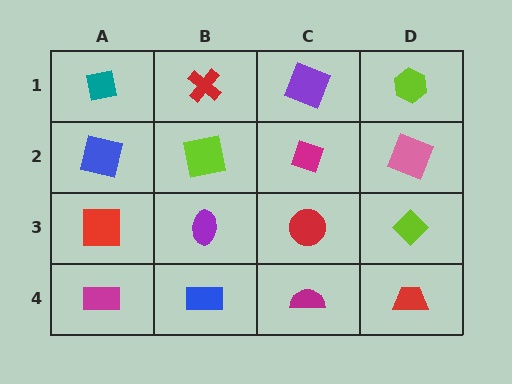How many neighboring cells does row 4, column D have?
2.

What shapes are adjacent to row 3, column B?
A lime square (row 2, column B), a blue rectangle (row 4, column B), a red square (row 3, column A), a red circle (row 3, column C).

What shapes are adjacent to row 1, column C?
A magenta diamond (row 2, column C), a red cross (row 1, column B), a lime hexagon (row 1, column D).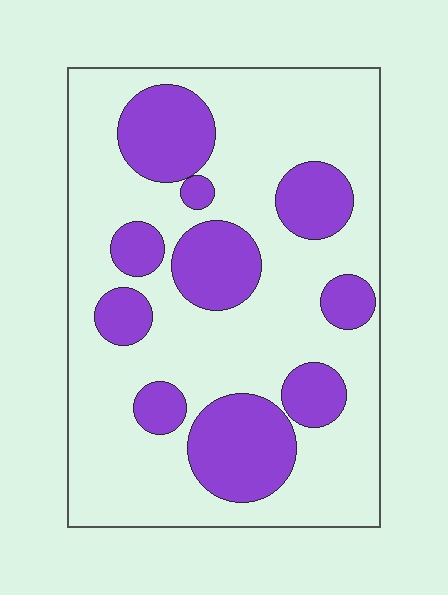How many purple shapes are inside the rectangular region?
10.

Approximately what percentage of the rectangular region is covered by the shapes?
Approximately 30%.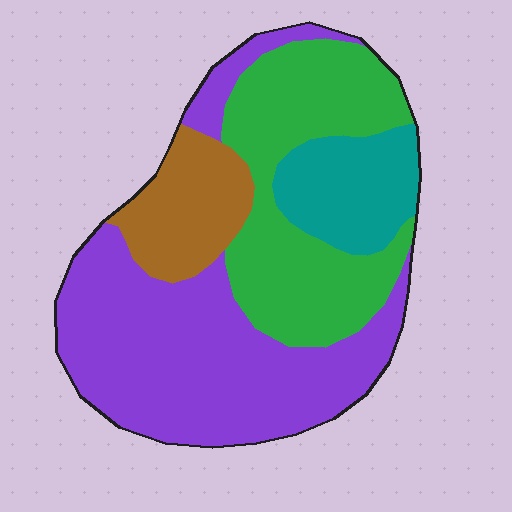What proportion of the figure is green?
Green covers roughly 30% of the figure.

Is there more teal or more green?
Green.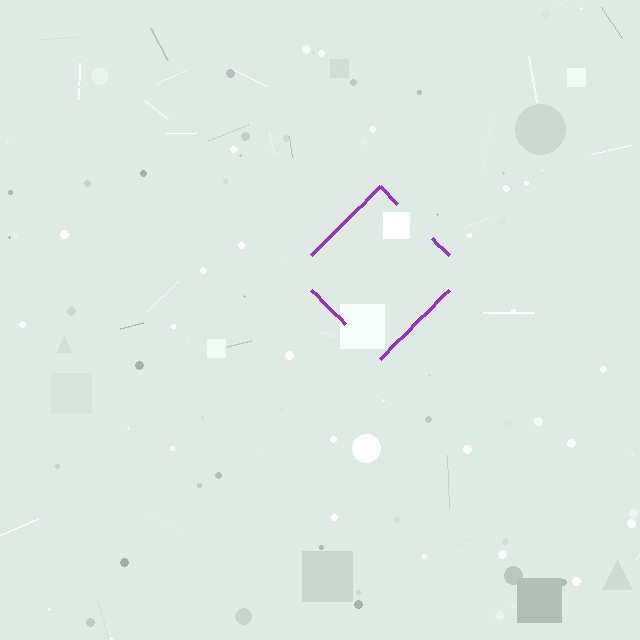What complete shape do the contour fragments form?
The contour fragments form a diamond.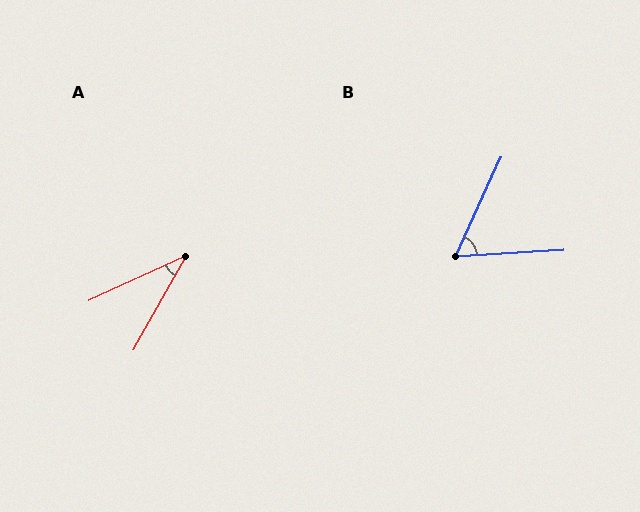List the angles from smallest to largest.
A (36°), B (62°).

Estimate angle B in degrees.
Approximately 62 degrees.